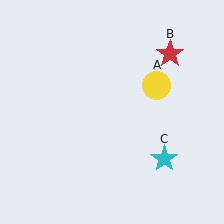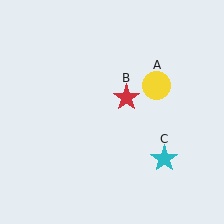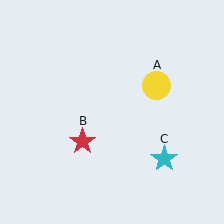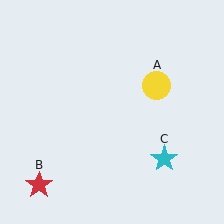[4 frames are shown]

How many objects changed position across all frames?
1 object changed position: red star (object B).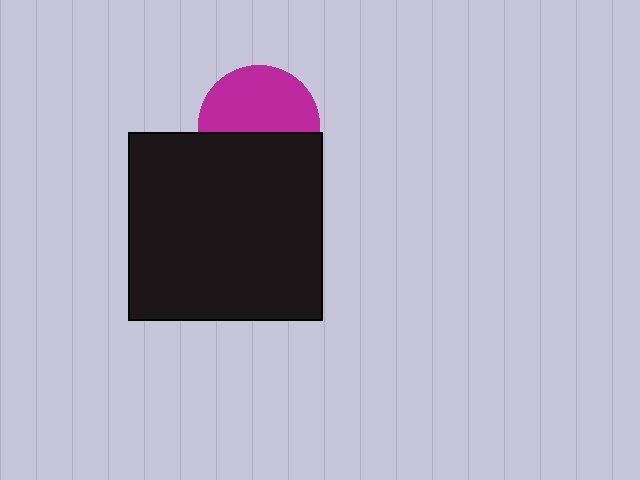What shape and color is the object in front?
The object in front is a black rectangle.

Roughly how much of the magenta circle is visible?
About half of it is visible (roughly 56%).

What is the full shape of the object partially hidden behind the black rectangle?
The partially hidden object is a magenta circle.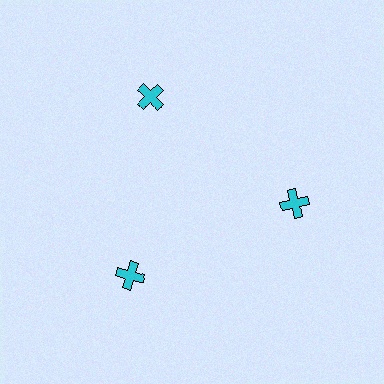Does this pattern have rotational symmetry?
Yes, this pattern has 3-fold rotational symmetry. It looks the same after rotating 120 degrees around the center.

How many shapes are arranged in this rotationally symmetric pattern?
There are 3 shapes, arranged in 3 groups of 1.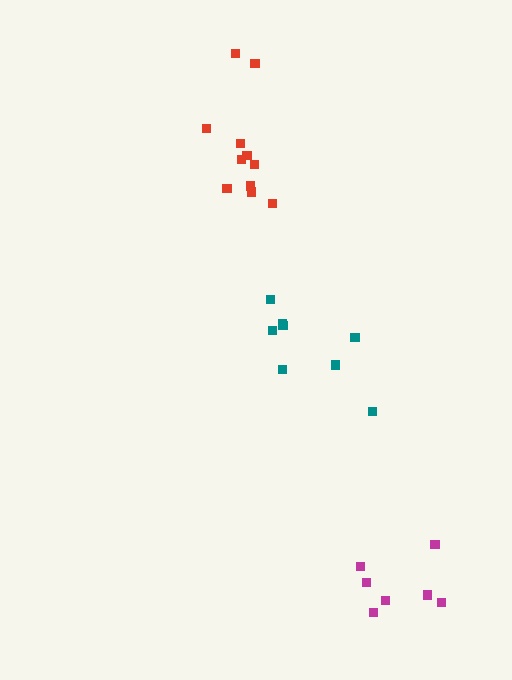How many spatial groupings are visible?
There are 3 spatial groupings.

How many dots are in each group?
Group 1: 7 dots, Group 2: 11 dots, Group 3: 8 dots (26 total).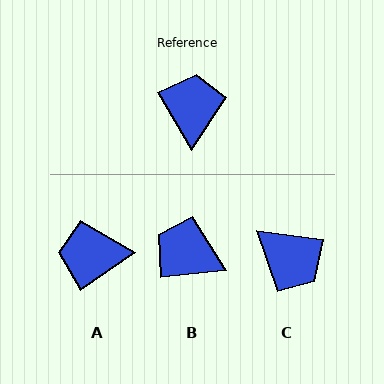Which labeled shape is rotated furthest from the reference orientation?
C, about 127 degrees away.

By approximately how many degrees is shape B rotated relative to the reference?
Approximately 66 degrees counter-clockwise.